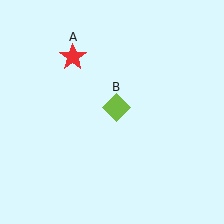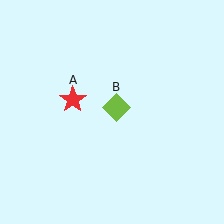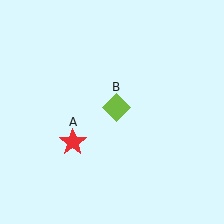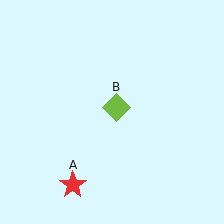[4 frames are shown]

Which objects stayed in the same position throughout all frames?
Lime diamond (object B) remained stationary.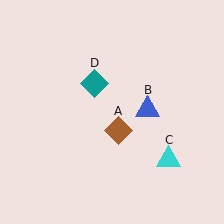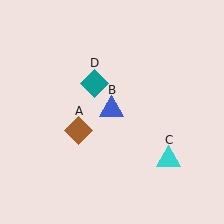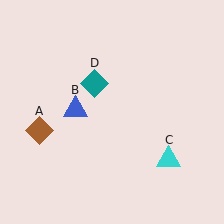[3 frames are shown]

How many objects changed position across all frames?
2 objects changed position: brown diamond (object A), blue triangle (object B).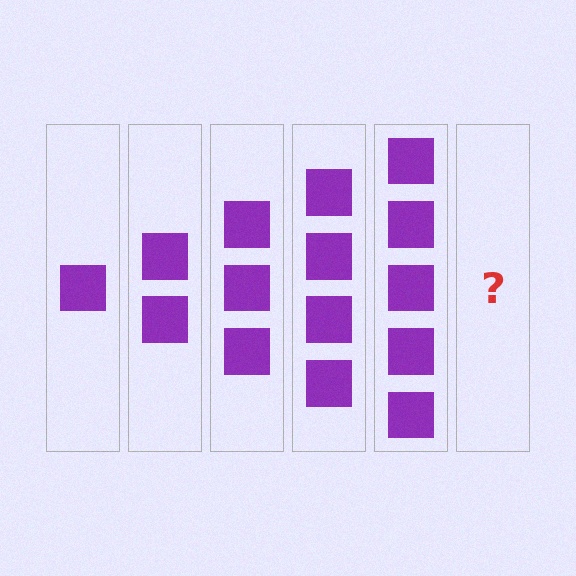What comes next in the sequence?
The next element should be 6 squares.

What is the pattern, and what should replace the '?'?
The pattern is that each step adds one more square. The '?' should be 6 squares.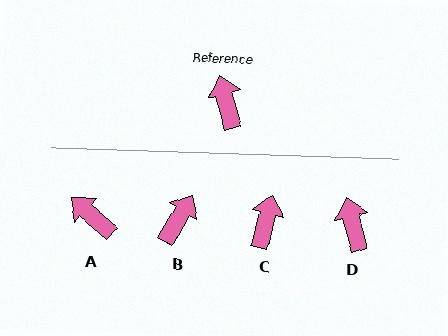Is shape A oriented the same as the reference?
No, it is off by about 34 degrees.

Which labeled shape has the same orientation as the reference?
D.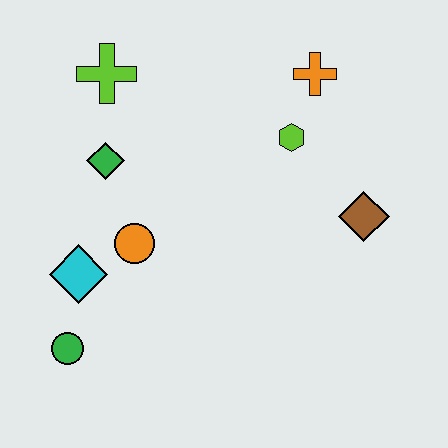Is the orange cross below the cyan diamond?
No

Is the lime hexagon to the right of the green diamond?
Yes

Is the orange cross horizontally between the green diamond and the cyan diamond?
No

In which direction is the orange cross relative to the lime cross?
The orange cross is to the right of the lime cross.